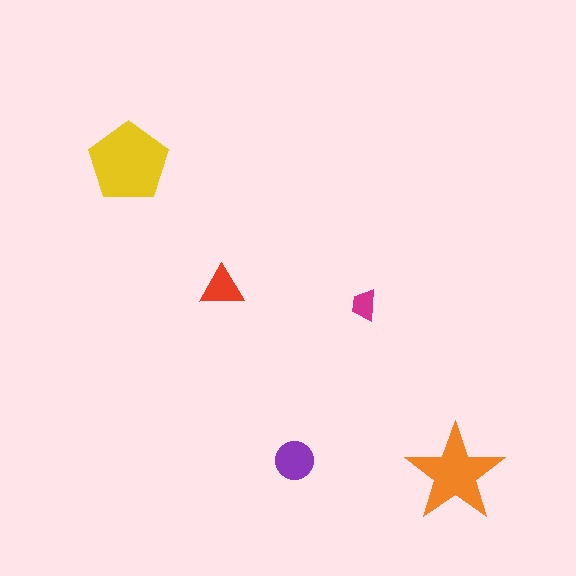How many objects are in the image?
There are 5 objects in the image.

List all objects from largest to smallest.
The yellow pentagon, the orange star, the purple circle, the red triangle, the magenta trapezoid.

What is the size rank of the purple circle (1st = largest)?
3rd.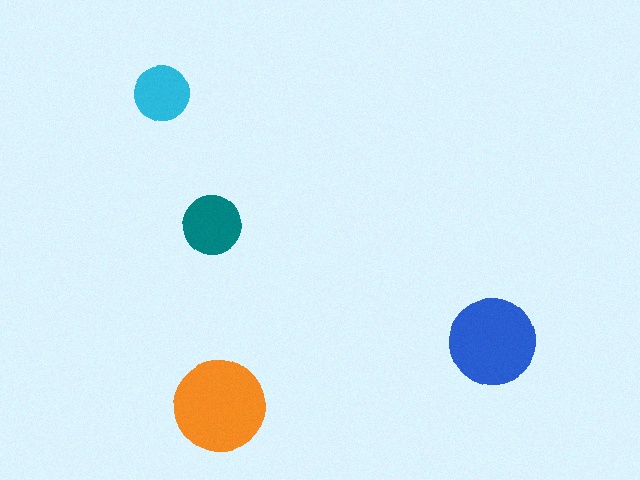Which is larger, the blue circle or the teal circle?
The blue one.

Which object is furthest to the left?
The cyan circle is leftmost.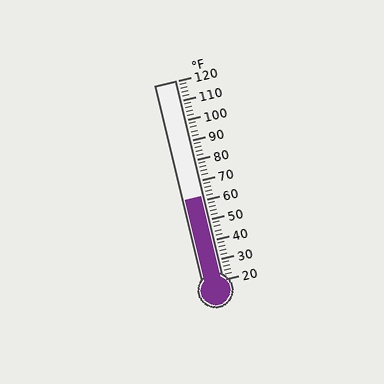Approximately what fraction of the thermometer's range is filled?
The thermometer is filled to approximately 40% of its range.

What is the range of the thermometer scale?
The thermometer scale ranges from 20°F to 120°F.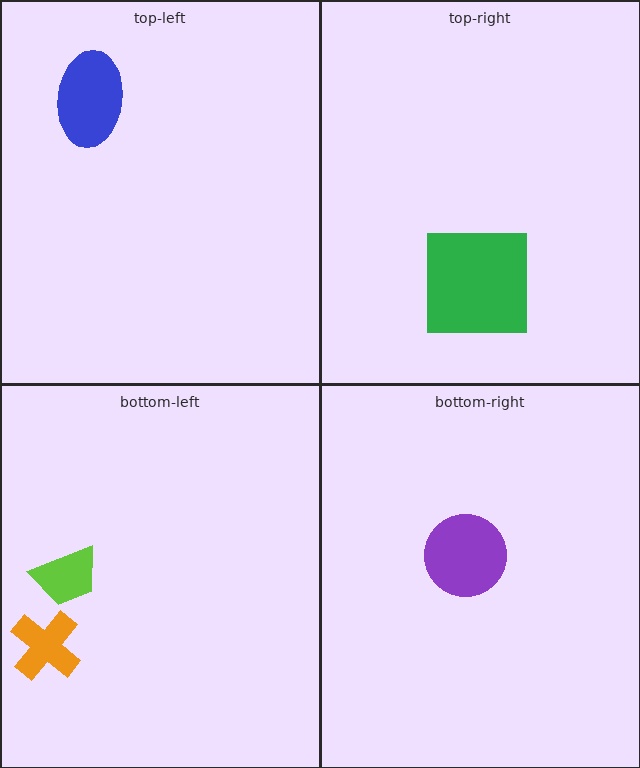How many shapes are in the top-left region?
1.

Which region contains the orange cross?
The bottom-left region.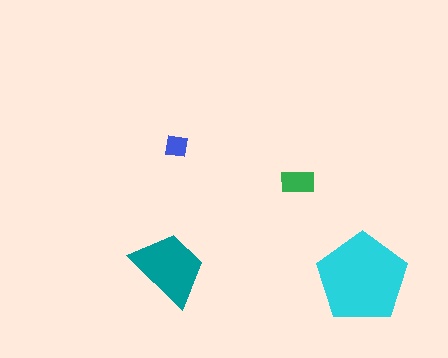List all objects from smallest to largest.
The blue square, the green rectangle, the teal trapezoid, the cyan pentagon.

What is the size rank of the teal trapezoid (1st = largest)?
2nd.